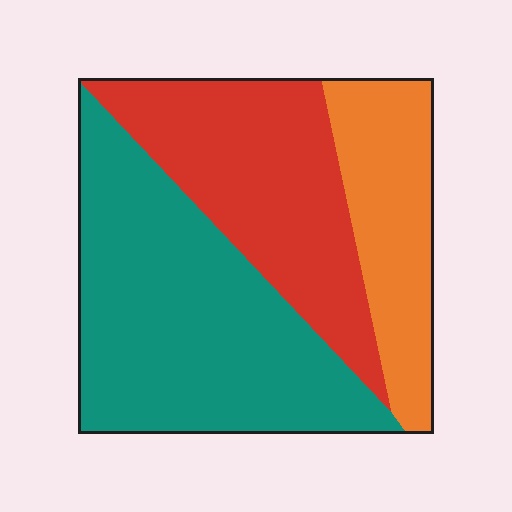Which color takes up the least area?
Orange, at roughly 20%.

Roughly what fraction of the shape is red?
Red covers 32% of the shape.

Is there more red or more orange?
Red.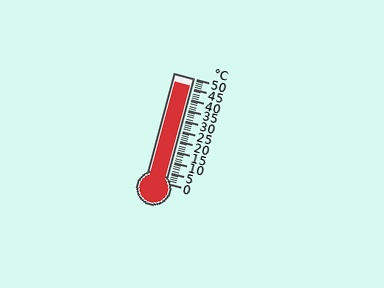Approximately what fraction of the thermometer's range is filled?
The thermometer is filled to approximately 90% of its range.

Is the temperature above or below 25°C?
The temperature is above 25°C.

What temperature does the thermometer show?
The thermometer shows approximately 46°C.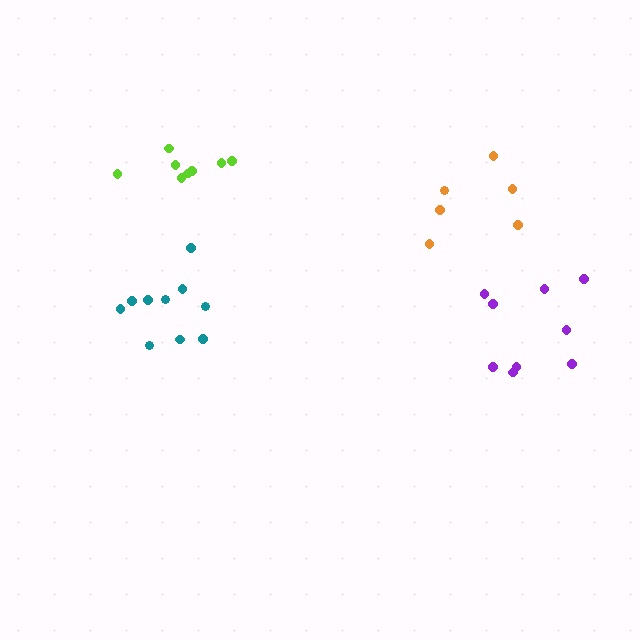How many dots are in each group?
Group 1: 9 dots, Group 2: 10 dots, Group 3: 8 dots, Group 4: 6 dots (33 total).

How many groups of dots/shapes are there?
There are 4 groups.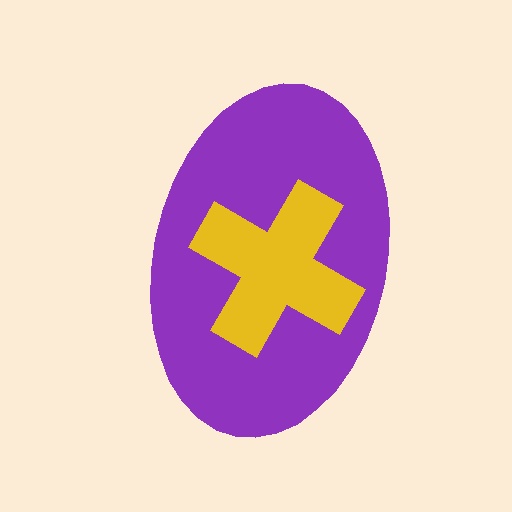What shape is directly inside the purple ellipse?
The yellow cross.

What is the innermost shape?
The yellow cross.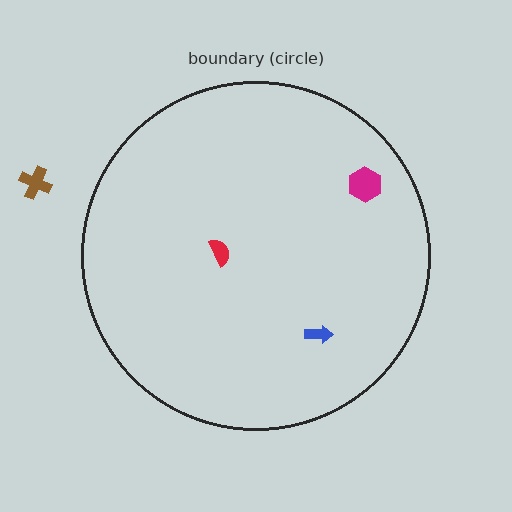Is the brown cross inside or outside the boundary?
Outside.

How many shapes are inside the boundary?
3 inside, 1 outside.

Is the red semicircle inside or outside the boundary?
Inside.